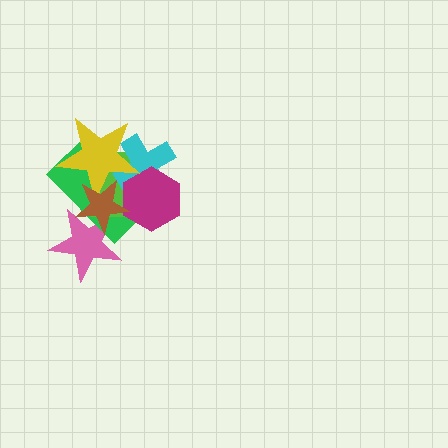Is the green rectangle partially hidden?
Yes, it is partially covered by another shape.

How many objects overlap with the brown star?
5 objects overlap with the brown star.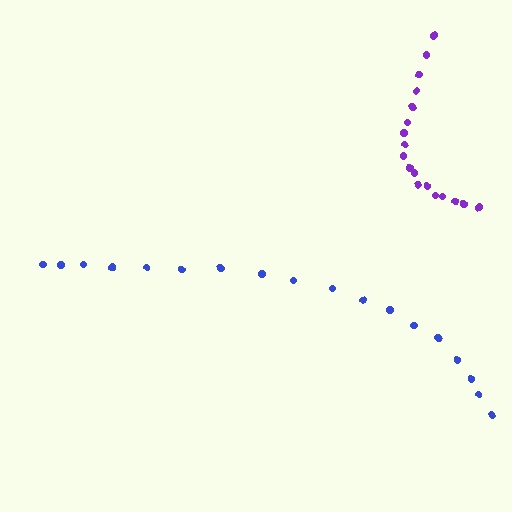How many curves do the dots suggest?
There are 2 distinct paths.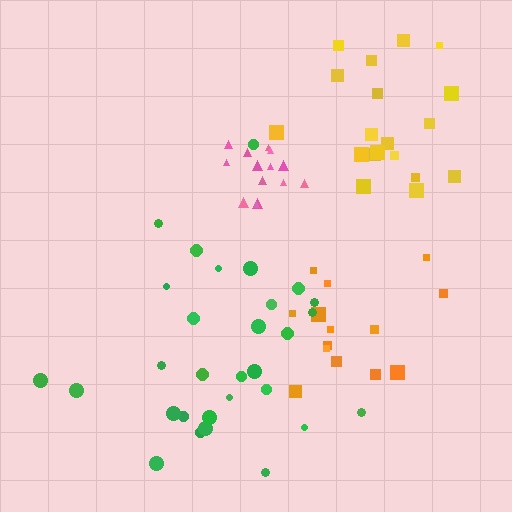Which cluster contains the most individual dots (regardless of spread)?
Green (30).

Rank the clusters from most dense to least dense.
pink, yellow, orange, green.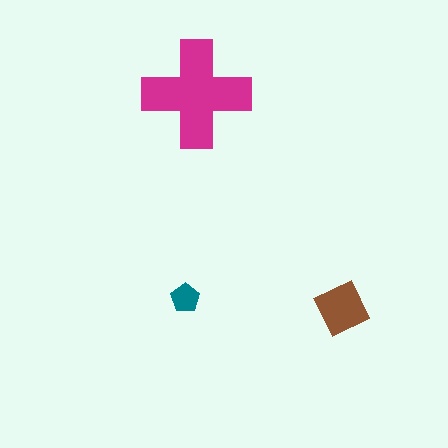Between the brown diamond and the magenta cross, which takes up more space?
The magenta cross.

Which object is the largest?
The magenta cross.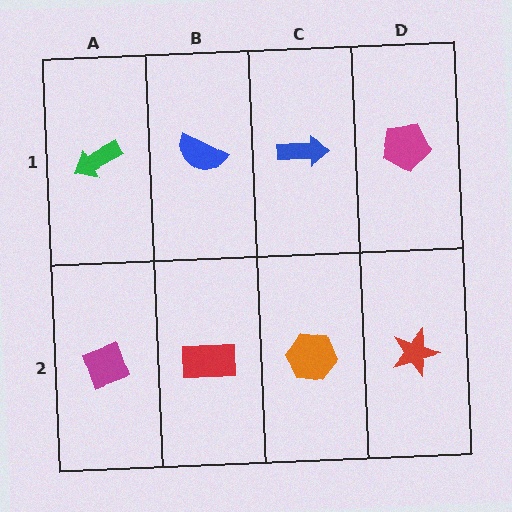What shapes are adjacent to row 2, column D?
A magenta pentagon (row 1, column D), an orange hexagon (row 2, column C).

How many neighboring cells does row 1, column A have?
2.